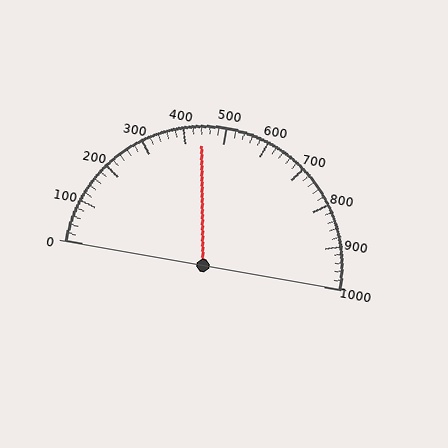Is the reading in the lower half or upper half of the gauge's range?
The reading is in the lower half of the range (0 to 1000).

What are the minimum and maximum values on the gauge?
The gauge ranges from 0 to 1000.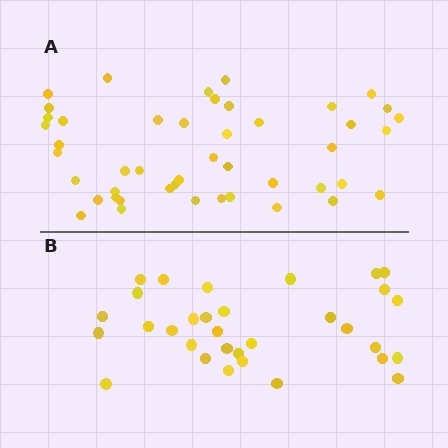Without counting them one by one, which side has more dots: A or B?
Region A (the top region) has more dots.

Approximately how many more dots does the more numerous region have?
Region A has approximately 15 more dots than region B.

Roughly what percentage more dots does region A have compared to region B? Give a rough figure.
About 45% more.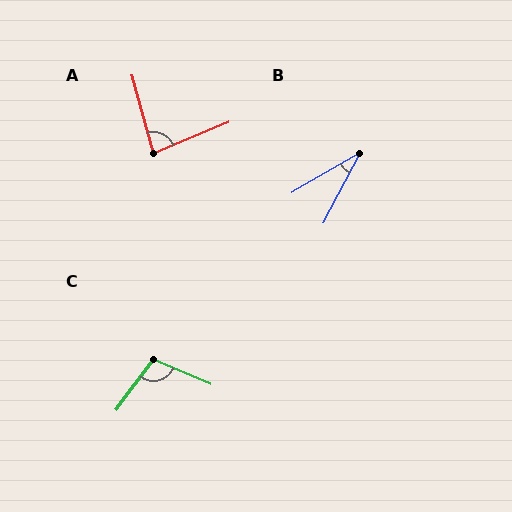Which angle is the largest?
C, at approximately 104 degrees.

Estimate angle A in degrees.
Approximately 82 degrees.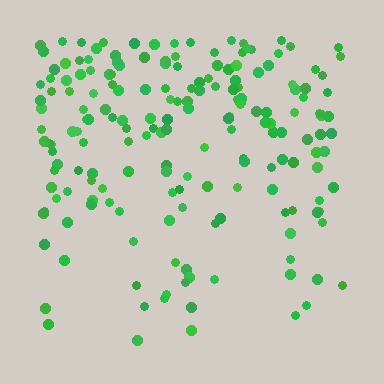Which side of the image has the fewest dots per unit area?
The bottom.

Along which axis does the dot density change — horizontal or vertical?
Vertical.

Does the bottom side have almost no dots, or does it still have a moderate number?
Still a moderate number, just noticeably fewer than the top.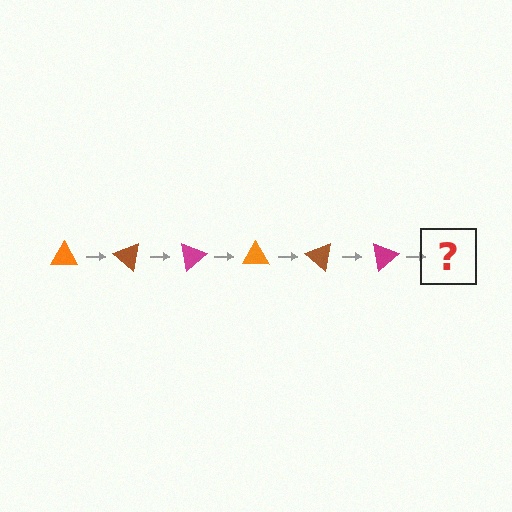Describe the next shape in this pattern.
It should be an orange triangle, rotated 240 degrees from the start.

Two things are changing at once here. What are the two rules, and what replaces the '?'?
The two rules are that it rotates 40 degrees each step and the color cycles through orange, brown, and magenta. The '?' should be an orange triangle, rotated 240 degrees from the start.